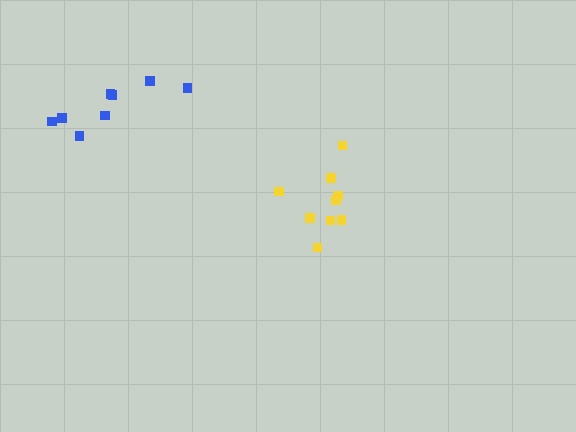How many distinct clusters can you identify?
There are 2 distinct clusters.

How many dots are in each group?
Group 1: 8 dots, Group 2: 9 dots (17 total).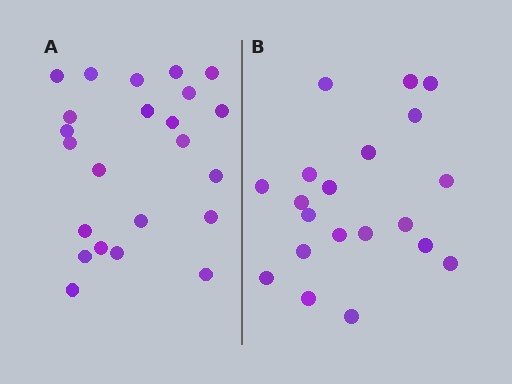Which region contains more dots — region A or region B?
Region A (the left region) has more dots.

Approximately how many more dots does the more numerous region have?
Region A has just a few more — roughly 2 or 3 more dots than region B.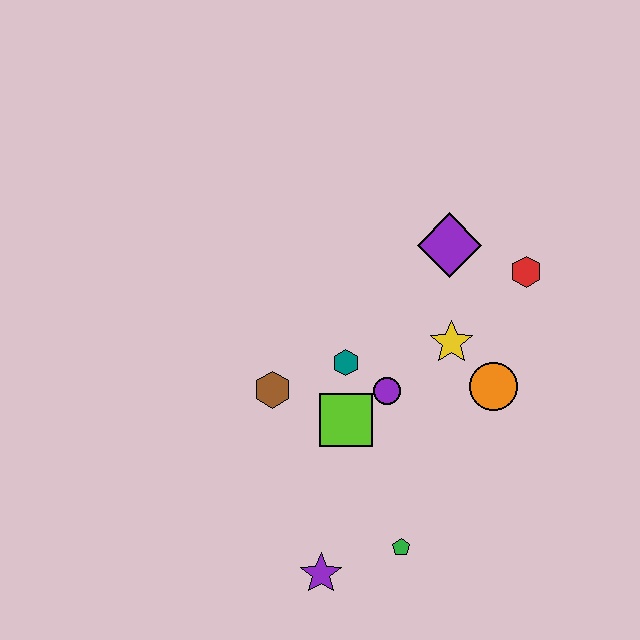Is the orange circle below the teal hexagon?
Yes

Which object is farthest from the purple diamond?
The purple star is farthest from the purple diamond.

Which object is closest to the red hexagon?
The purple diamond is closest to the red hexagon.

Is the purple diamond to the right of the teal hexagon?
Yes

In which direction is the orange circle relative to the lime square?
The orange circle is to the right of the lime square.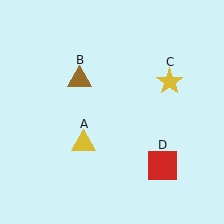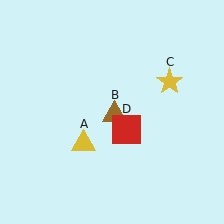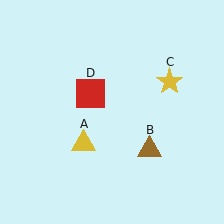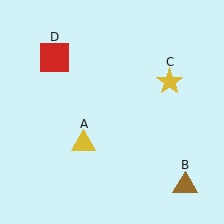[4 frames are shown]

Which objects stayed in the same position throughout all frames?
Yellow triangle (object A) and yellow star (object C) remained stationary.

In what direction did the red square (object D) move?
The red square (object D) moved up and to the left.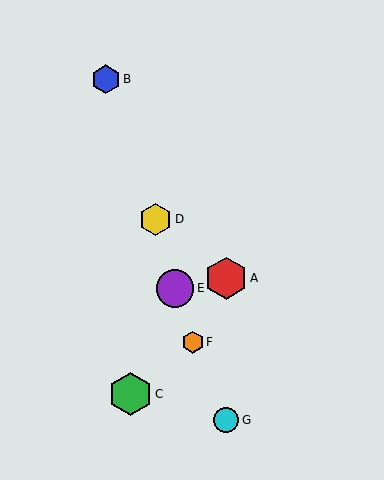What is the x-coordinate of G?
Object G is at x≈226.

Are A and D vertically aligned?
No, A is at x≈226 and D is at x≈156.